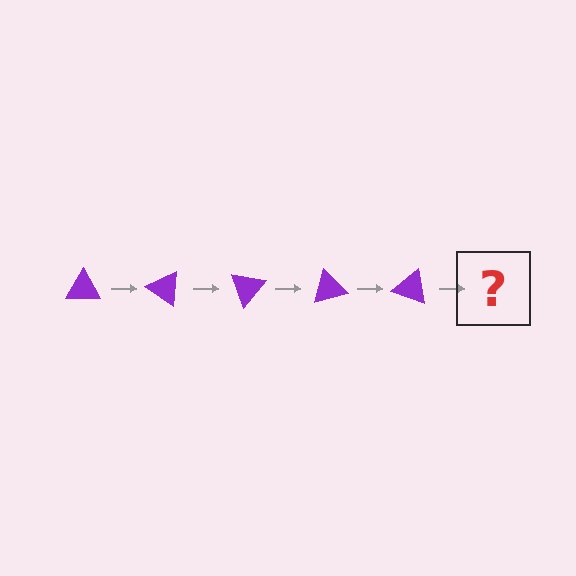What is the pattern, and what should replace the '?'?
The pattern is that the triangle rotates 35 degrees each step. The '?' should be a purple triangle rotated 175 degrees.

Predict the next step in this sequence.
The next step is a purple triangle rotated 175 degrees.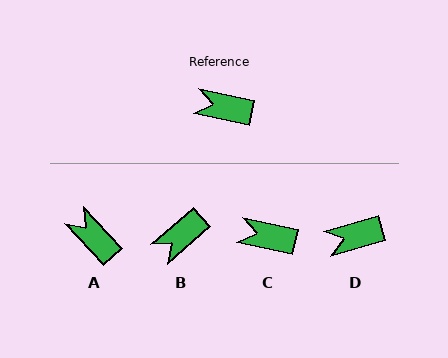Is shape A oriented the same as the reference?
No, it is off by about 35 degrees.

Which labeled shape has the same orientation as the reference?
C.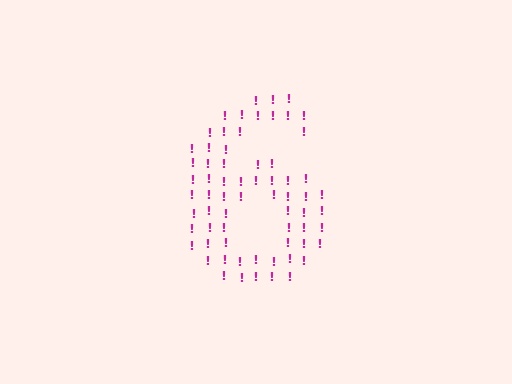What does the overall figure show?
The overall figure shows the digit 6.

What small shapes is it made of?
It is made of small exclamation marks.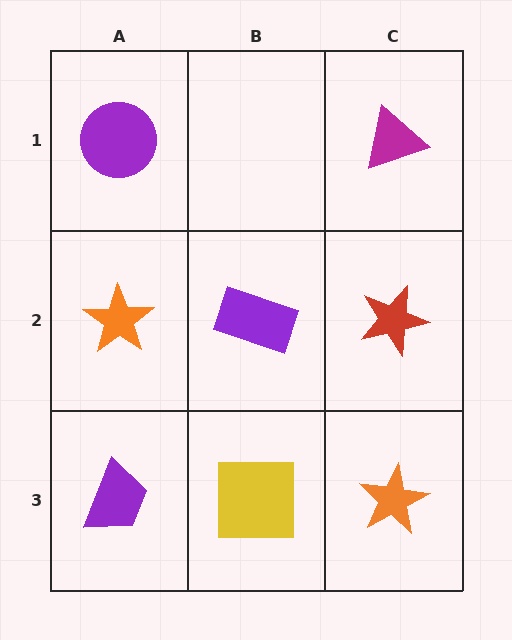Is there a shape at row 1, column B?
No, that cell is empty.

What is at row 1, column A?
A purple circle.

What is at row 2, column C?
A red star.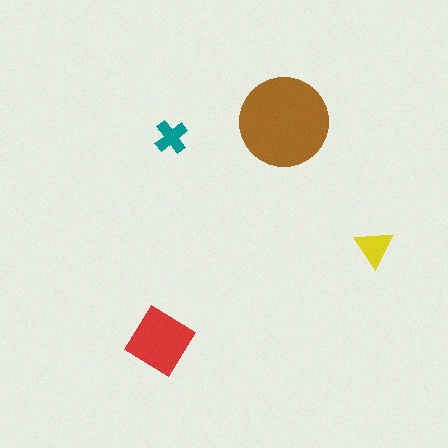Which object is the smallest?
The teal cross.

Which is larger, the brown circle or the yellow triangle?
The brown circle.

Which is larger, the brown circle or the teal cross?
The brown circle.